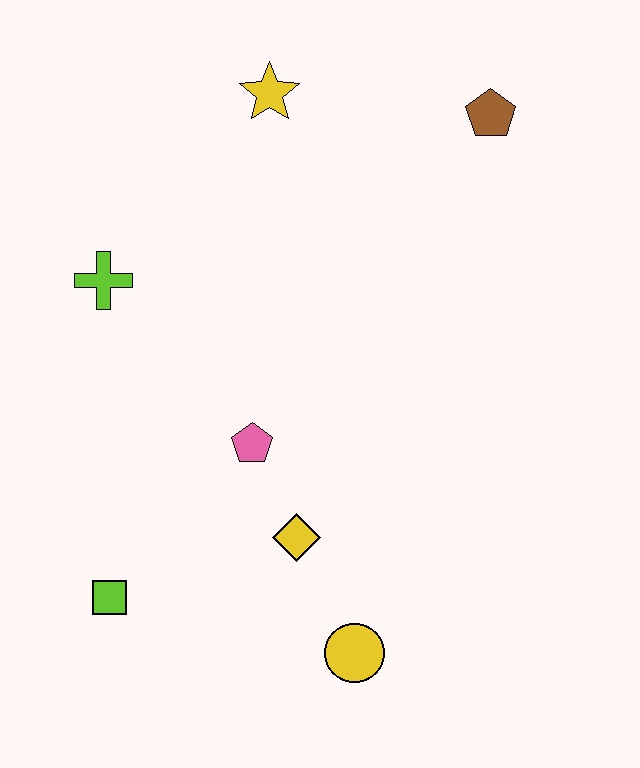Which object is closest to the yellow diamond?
The pink pentagon is closest to the yellow diamond.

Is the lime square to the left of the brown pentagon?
Yes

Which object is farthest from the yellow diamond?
The brown pentagon is farthest from the yellow diamond.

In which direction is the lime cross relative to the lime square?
The lime cross is above the lime square.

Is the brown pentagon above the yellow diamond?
Yes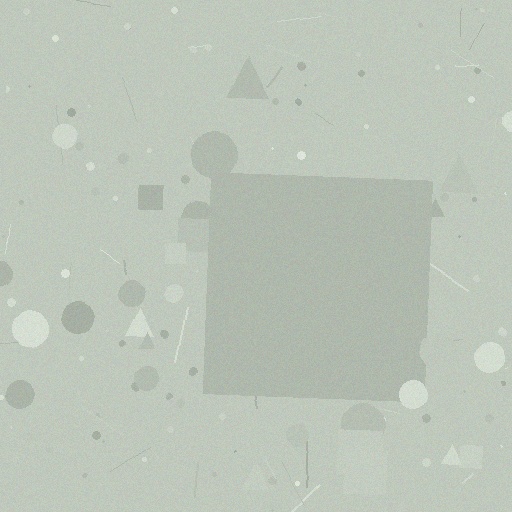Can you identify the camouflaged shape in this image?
The camouflaged shape is a square.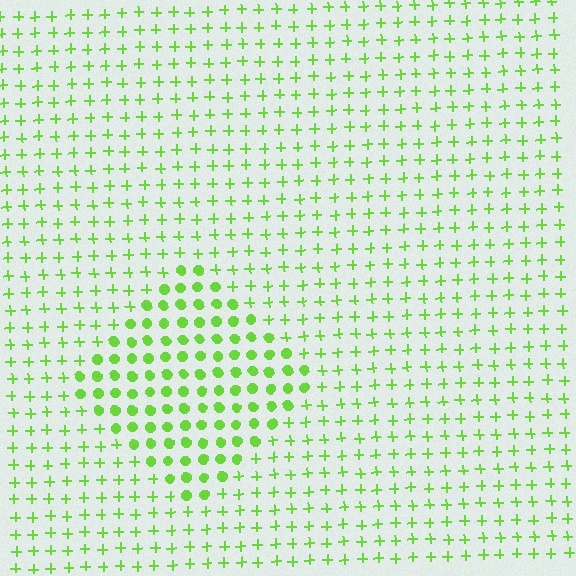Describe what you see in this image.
The image is filled with small lime elements arranged in a uniform grid. A diamond-shaped region contains circles, while the surrounding area contains plus signs. The boundary is defined purely by the change in element shape.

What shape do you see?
I see a diamond.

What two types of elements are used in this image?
The image uses circles inside the diamond region and plus signs outside it.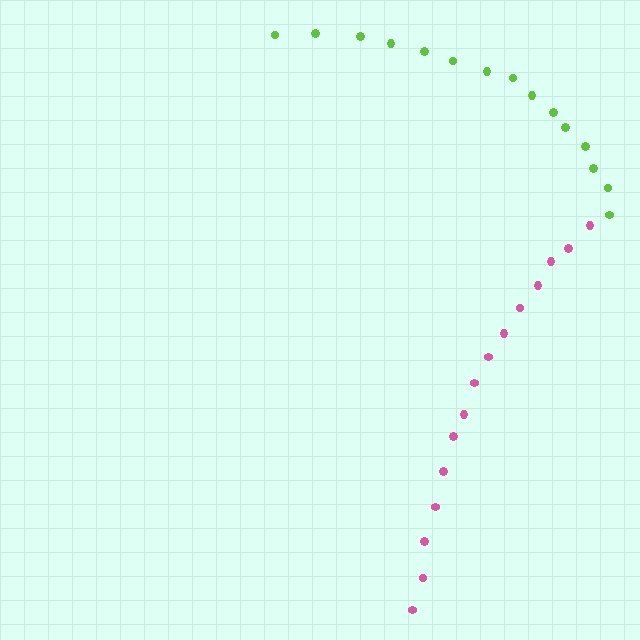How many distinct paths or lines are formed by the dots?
There are 2 distinct paths.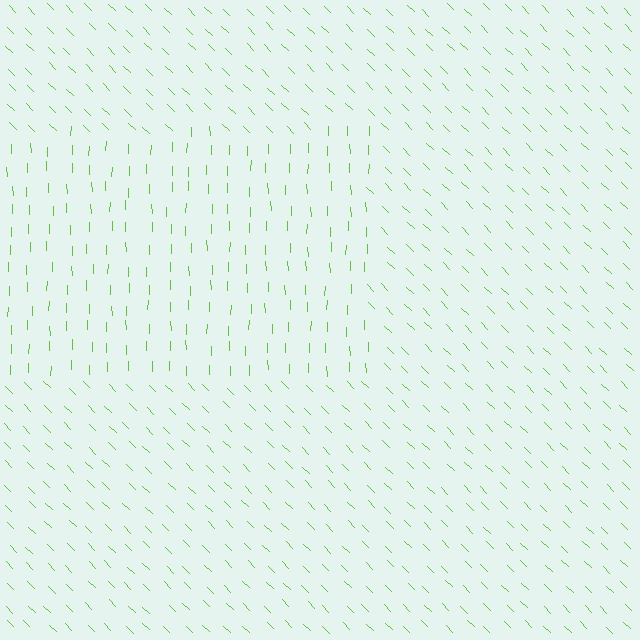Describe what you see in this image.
The image is filled with small lime line segments. A rectangle region in the image has lines oriented differently from the surrounding lines, creating a visible texture boundary.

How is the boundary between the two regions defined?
The boundary is defined purely by a change in line orientation (approximately 45 degrees difference). All lines are the same color and thickness.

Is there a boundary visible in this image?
Yes, there is a texture boundary formed by a change in line orientation.